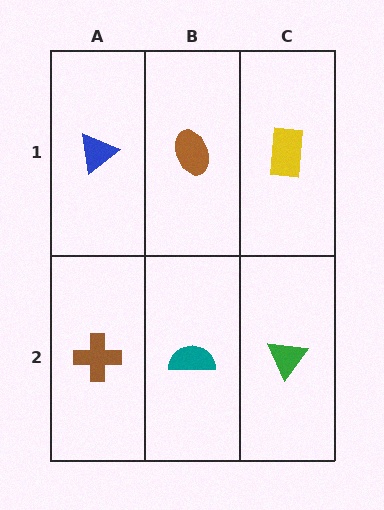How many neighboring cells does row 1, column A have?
2.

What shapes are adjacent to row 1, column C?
A green triangle (row 2, column C), a brown ellipse (row 1, column B).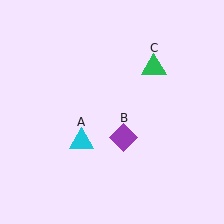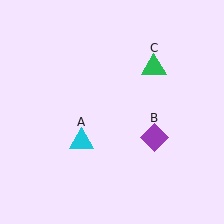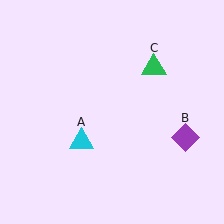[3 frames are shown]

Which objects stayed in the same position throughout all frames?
Cyan triangle (object A) and green triangle (object C) remained stationary.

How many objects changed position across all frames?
1 object changed position: purple diamond (object B).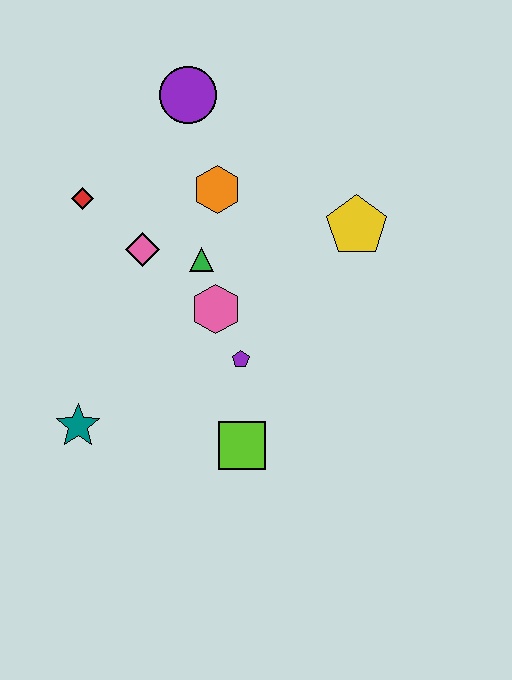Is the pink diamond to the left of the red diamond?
No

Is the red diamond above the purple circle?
No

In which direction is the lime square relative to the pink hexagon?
The lime square is below the pink hexagon.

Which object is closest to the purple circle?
The orange hexagon is closest to the purple circle.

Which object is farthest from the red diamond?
The lime square is farthest from the red diamond.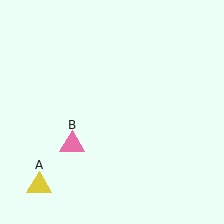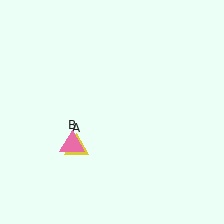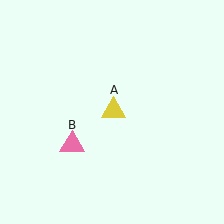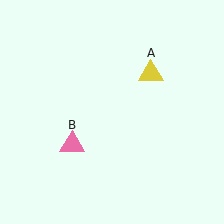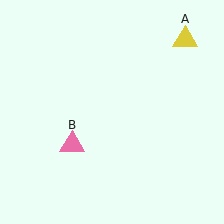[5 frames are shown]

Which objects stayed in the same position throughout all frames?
Pink triangle (object B) remained stationary.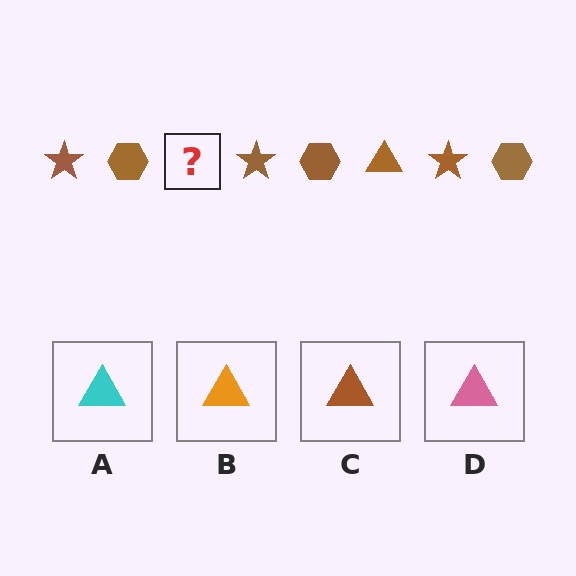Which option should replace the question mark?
Option C.